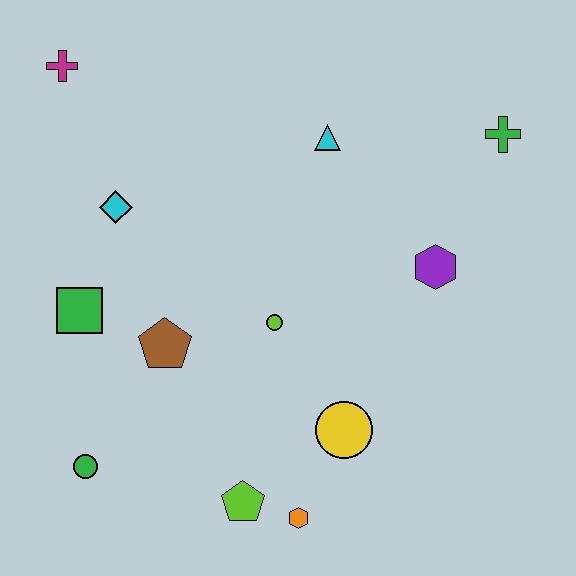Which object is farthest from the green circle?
The green cross is farthest from the green circle.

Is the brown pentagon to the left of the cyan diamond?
No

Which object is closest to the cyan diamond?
The green square is closest to the cyan diamond.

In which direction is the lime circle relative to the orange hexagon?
The lime circle is above the orange hexagon.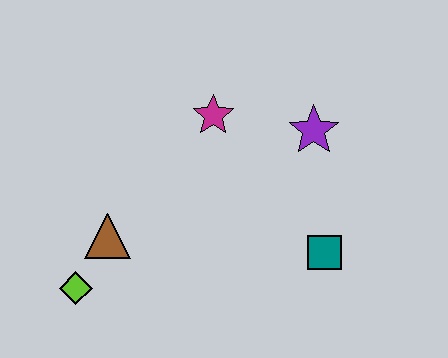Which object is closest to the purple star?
The magenta star is closest to the purple star.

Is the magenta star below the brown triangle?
No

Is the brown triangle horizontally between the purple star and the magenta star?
No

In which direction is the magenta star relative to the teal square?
The magenta star is above the teal square.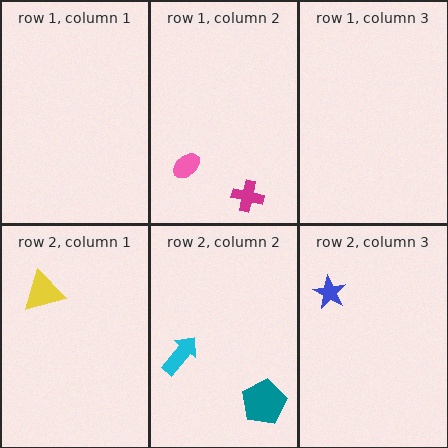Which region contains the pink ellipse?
The row 1, column 2 region.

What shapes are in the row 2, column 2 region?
The teal pentagon, the cyan arrow.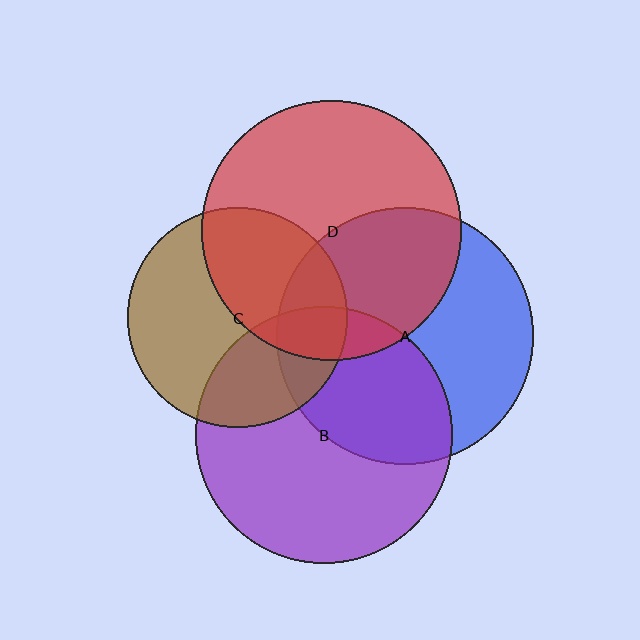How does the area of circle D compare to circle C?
Approximately 1.4 times.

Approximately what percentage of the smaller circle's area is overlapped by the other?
Approximately 20%.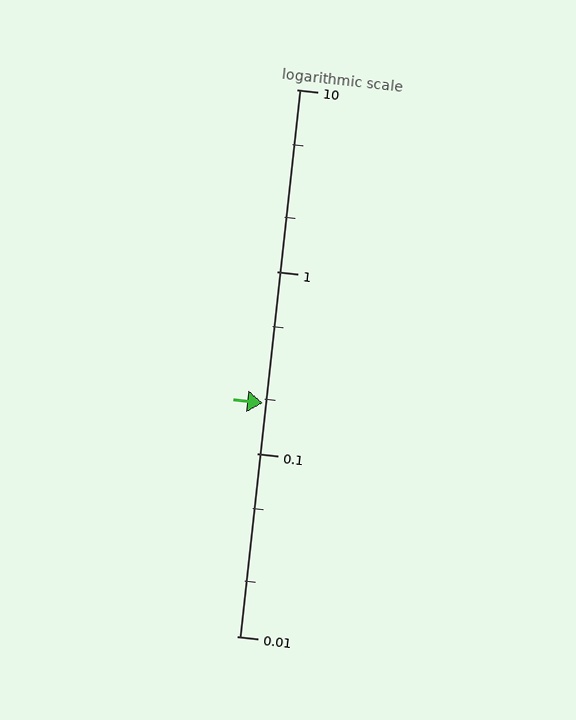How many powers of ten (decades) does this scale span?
The scale spans 3 decades, from 0.01 to 10.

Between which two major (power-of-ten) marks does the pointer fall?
The pointer is between 0.1 and 1.